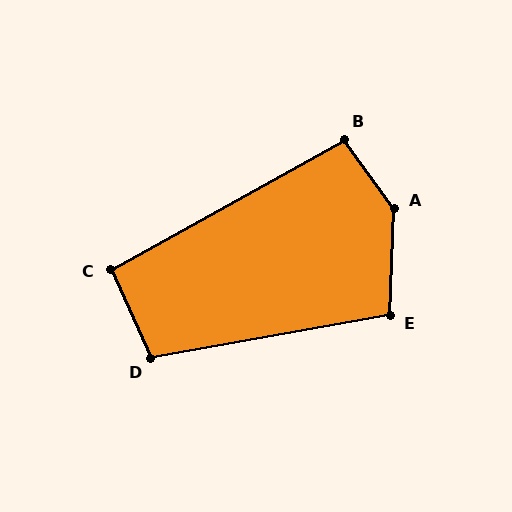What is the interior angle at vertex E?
Approximately 103 degrees (obtuse).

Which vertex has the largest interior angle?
A, at approximately 142 degrees.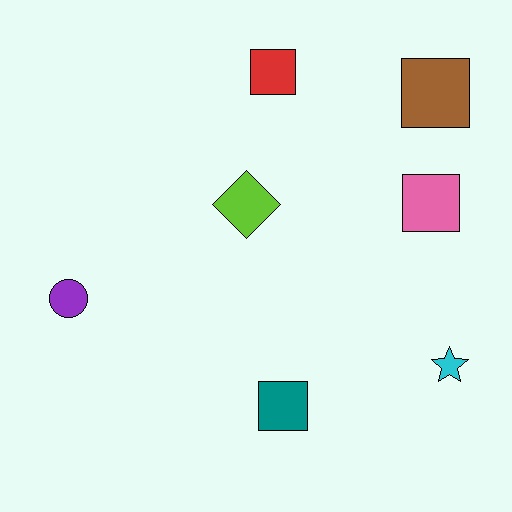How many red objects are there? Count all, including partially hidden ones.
There is 1 red object.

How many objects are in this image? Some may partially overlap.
There are 7 objects.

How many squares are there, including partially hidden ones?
There are 4 squares.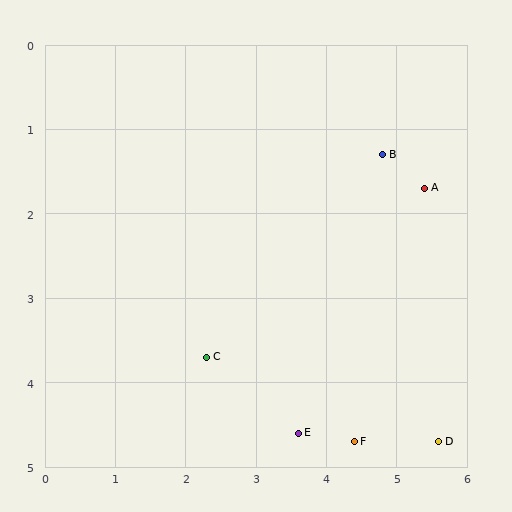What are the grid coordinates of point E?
Point E is at approximately (3.6, 4.6).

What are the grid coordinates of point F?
Point F is at approximately (4.4, 4.7).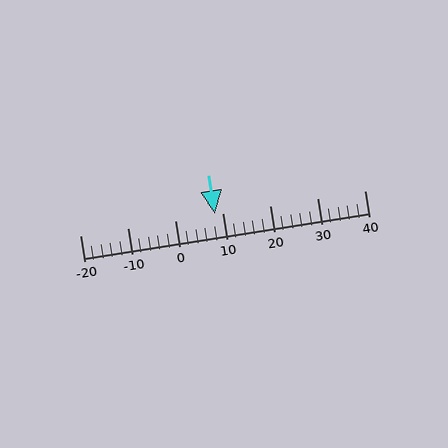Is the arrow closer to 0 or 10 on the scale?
The arrow is closer to 10.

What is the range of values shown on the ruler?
The ruler shows values from -20 to 40.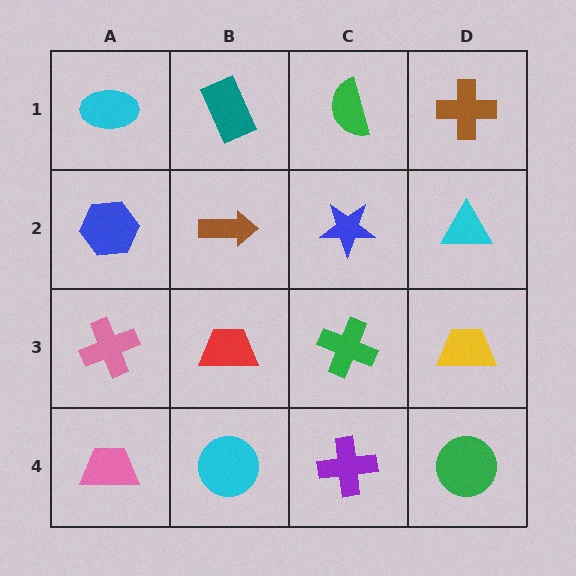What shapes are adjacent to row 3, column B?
A brown arrow (row 2, column B), a cyan circle (row 4, column B), a pink cross (row 3, column A), a green cross (row 3, column C).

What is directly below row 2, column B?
A red trapezoid.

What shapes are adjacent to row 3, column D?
A cyan triangle (row 2, column D), a green circle (row 4, column D), a green cross (row 3, column C).